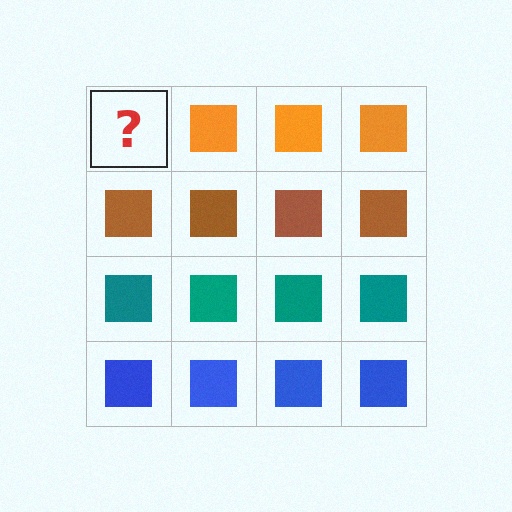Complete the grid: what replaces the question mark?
The question mark should be replaced with an orange square.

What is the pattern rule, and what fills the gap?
The rule is that each row has a consistent color. The gap should be filled with an orange square.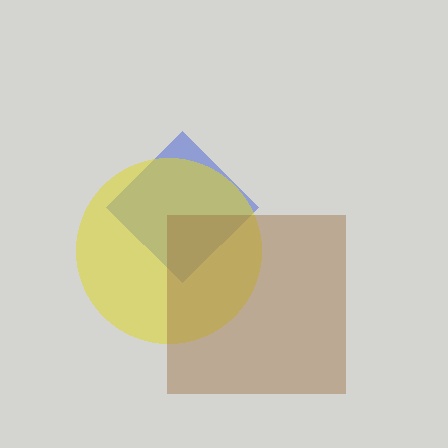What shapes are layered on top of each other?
The layered shapes are: a blue diamond, a yellow circle, a brown square.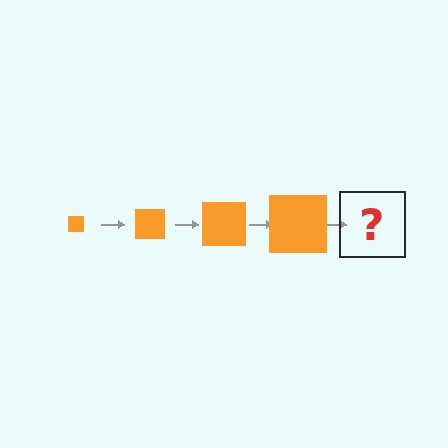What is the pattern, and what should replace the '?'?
The pattern is that the square gets progressively larger each step. The '?' should be an orange square, larger than the previous one.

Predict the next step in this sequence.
The next step is an orange square, larger than the previous one.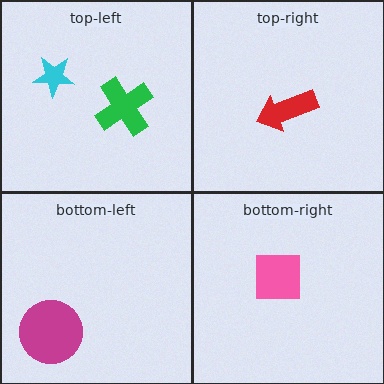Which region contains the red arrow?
The top-right region.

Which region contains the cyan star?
The top-left region.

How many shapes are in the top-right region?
1.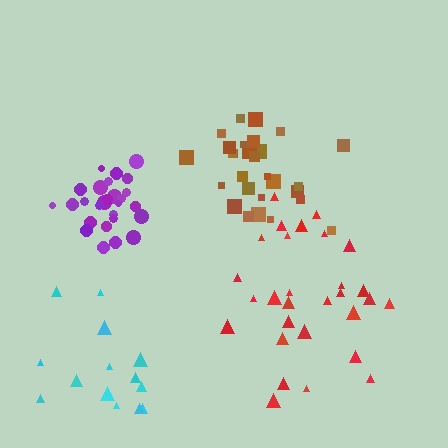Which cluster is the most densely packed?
Purple.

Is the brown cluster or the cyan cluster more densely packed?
Brown.